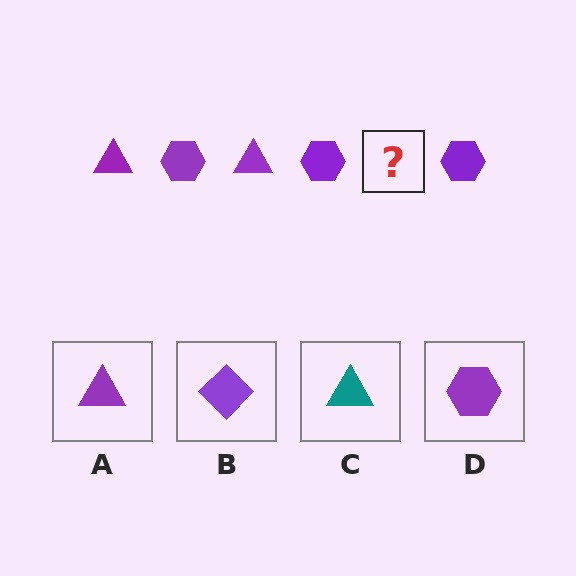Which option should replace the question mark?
Option A.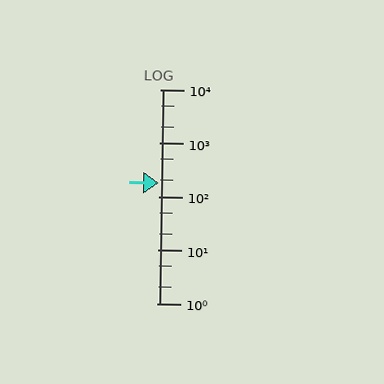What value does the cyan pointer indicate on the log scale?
The pointer indicates approximately 180.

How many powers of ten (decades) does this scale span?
The scale spans 4 decades, from 1 to 10000.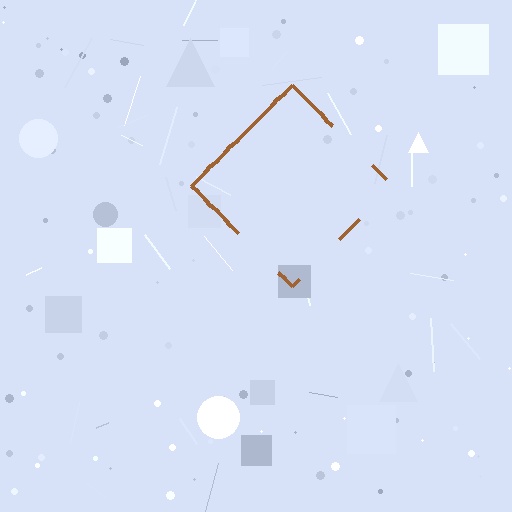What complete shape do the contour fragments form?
The contour fragments form a diamond.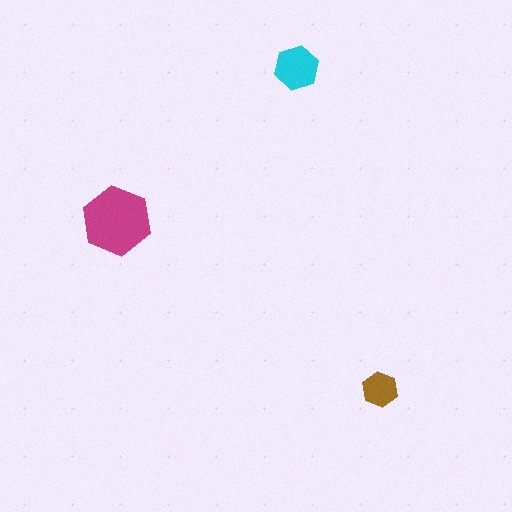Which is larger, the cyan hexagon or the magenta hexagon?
The magenta one.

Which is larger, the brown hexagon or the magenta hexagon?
The magenta one.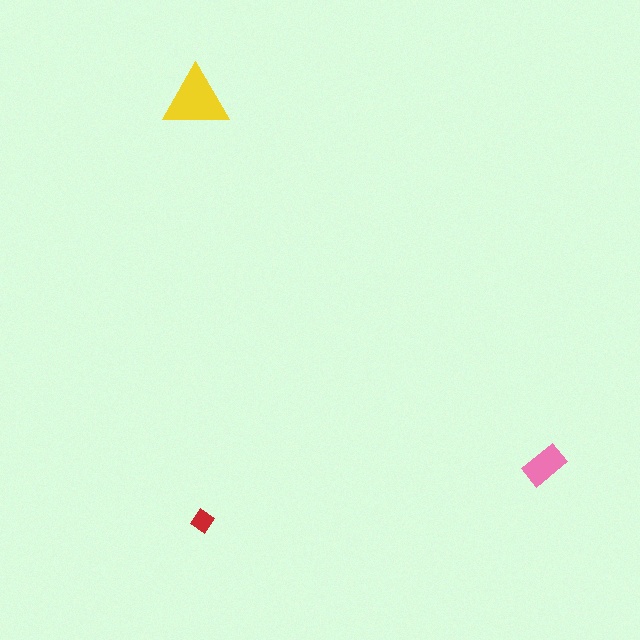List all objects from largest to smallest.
The yellow triangle, the pink rectangle, the red diamond.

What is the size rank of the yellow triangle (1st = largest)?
1st.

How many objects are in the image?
There are 3 objects in the image.